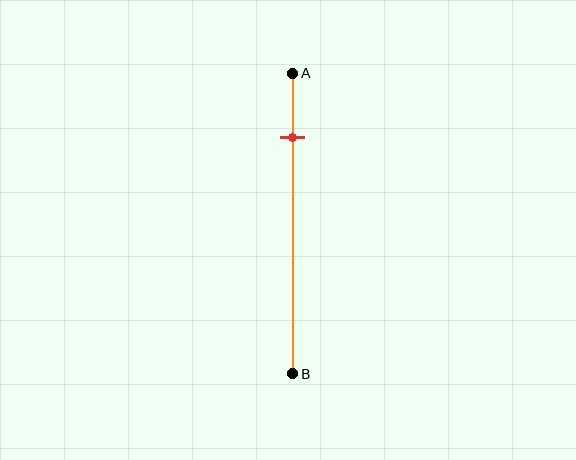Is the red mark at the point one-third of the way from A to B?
No, the mark is at about 20% from A, not at the 33% one-third point.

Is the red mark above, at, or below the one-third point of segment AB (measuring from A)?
The red mark is above the one-third point of segment AB.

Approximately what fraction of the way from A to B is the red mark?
The red mark is approximately 20% of the way from A to B.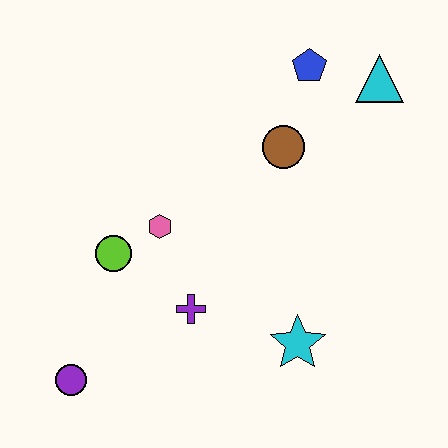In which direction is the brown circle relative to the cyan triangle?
The brown circle is to the left of the cyan triangle.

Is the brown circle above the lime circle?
Yes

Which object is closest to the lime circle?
The pink hexagon is closest to the lime circle.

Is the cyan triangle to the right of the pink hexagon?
Yes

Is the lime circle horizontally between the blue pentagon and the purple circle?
Yes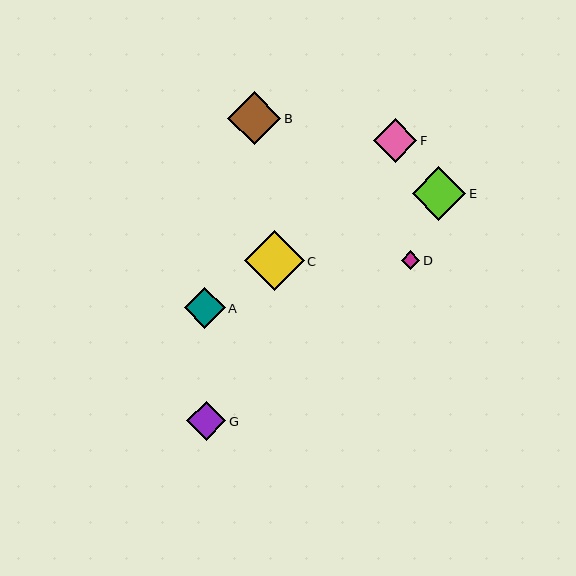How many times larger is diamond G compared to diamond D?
Diamond G is approximately 2.1 times the size of diamond D.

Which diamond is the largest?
Diamond C is the largest with a size of approximately 60 pixels.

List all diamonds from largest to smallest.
From largest to smallest: C, E, B, F, A, G, D.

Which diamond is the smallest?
Diamond D is the smallest with a size of approximately 19 pixels.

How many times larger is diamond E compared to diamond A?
Diamond E is approximately 1.3 times the size of diamond A.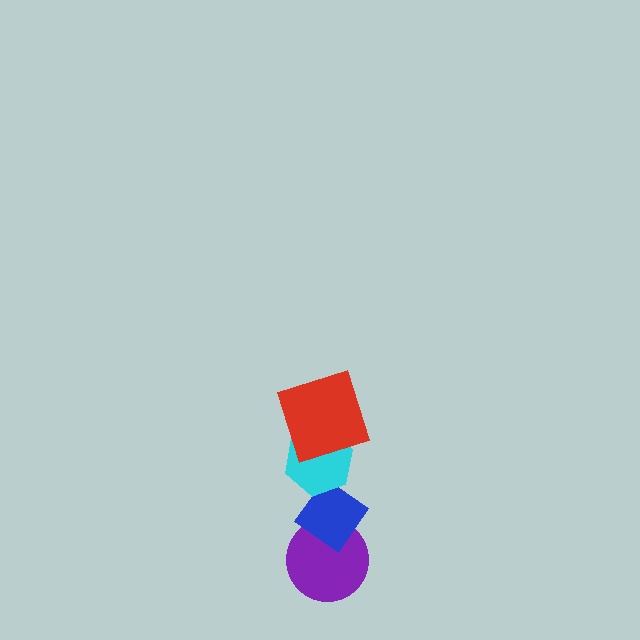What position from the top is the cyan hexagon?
The cyan hexagon is 2nd from the top.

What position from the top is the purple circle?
The purple circle is 4th from the top.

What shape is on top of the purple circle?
The blue diamond is on top of the purple circle.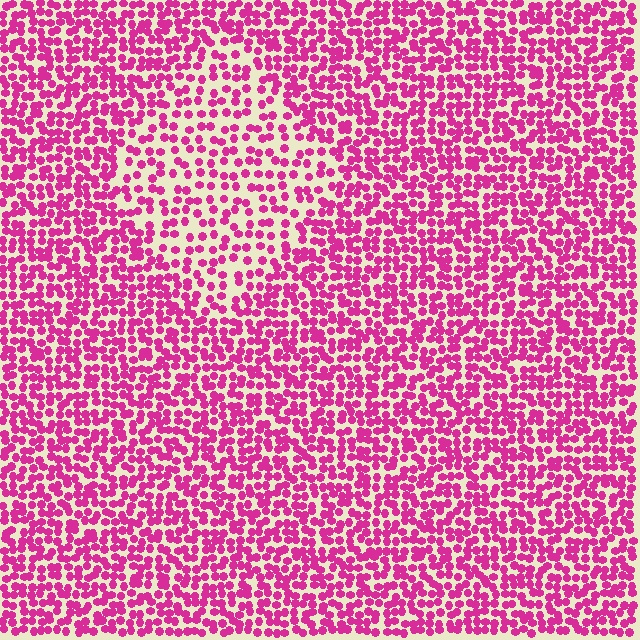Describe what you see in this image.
The image contains small magenta elements arranged at two different densities. A diamond-shaped region is visible where the elements are less densely packed than the surrounding area.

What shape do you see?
I see a diamond.